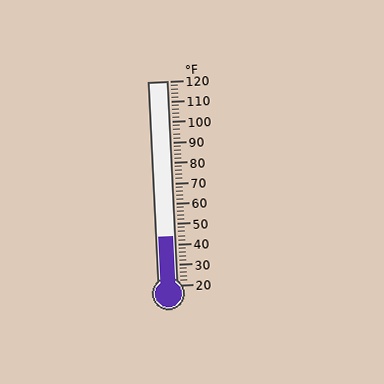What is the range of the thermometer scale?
The thermometer scale ranges from 20°F to 120°F.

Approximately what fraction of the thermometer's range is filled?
The thermometer is filled to approximately 25% of its range.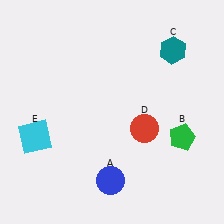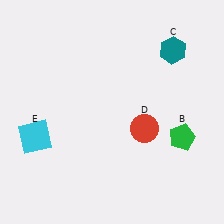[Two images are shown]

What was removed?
The blue circle (A) was removed in Image 2.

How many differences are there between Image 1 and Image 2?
There is 1 difference between the two images.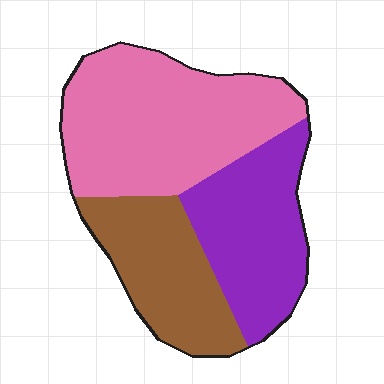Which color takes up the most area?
Pink, at roughly 45%.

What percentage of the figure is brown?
Brown covers roughly 25% of the figure.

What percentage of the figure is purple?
Purple takes up between a quarter and a half of the figure.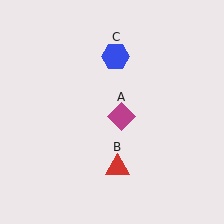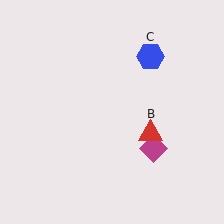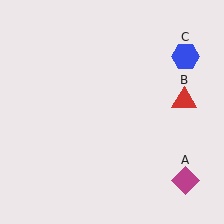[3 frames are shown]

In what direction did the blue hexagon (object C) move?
The blue hexagon (object C) moved right.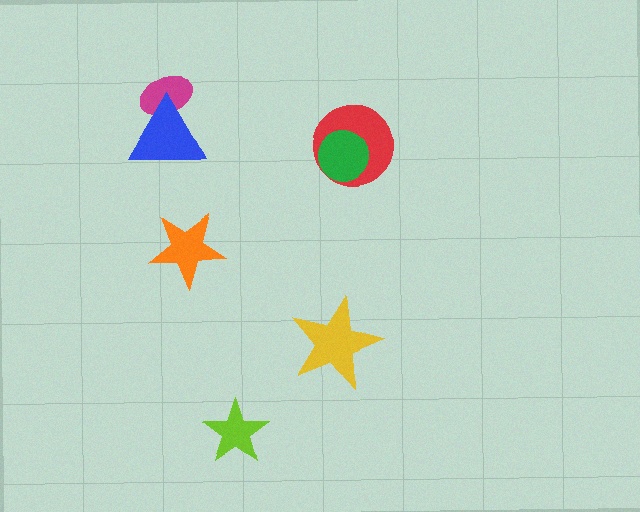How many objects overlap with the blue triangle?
1 object overlaps with the blue triangle.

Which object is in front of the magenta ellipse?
The blue triangle is in front of the magenta ellipse.